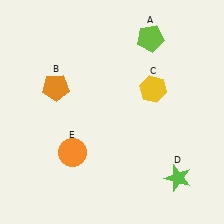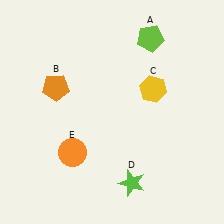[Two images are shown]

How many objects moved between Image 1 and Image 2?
1 object moved between the two images.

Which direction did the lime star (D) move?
The lime star (D) moved left.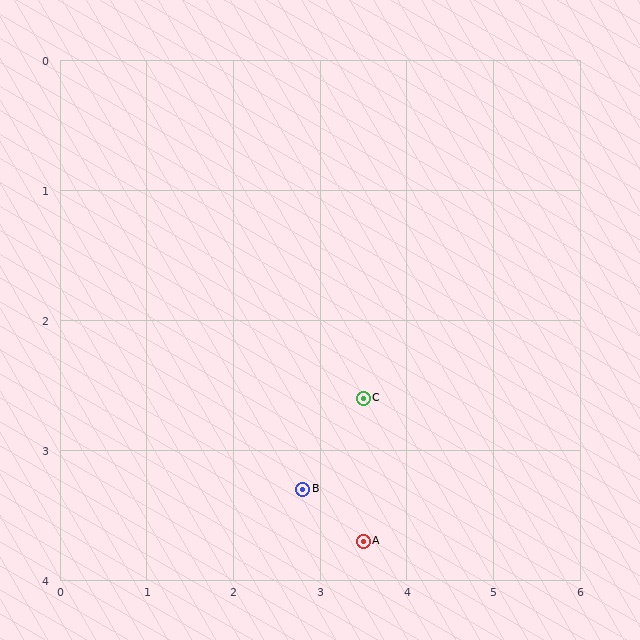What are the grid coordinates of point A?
Point A is at approximately (3.5, 3.7).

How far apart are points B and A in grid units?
Points B and A are about 0.8 grid units apart.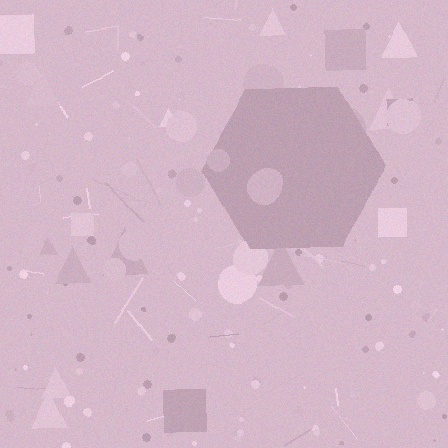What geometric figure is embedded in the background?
A hexagon is embedded in the background.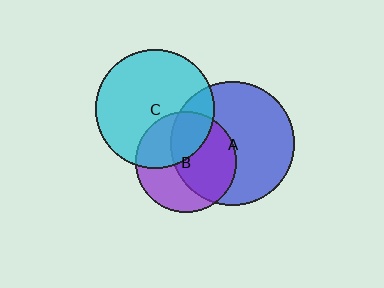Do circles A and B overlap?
Yes.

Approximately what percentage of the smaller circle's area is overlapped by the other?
Approximately 55%.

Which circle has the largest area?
Circle A (blue).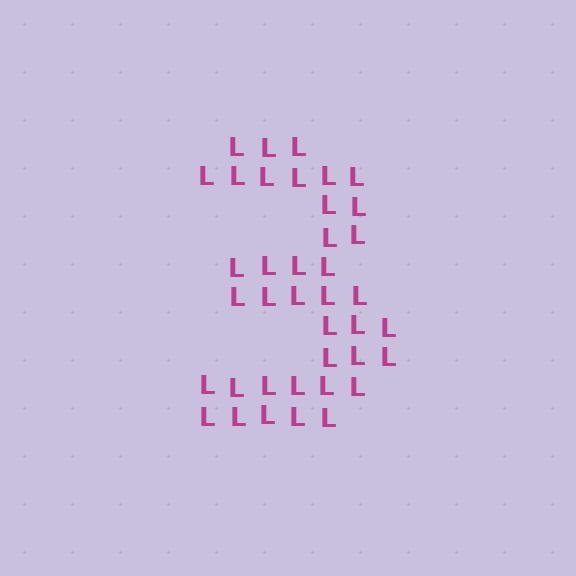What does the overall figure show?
The overall figure shows the digit 3.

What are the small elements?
The small elements are letter L's.